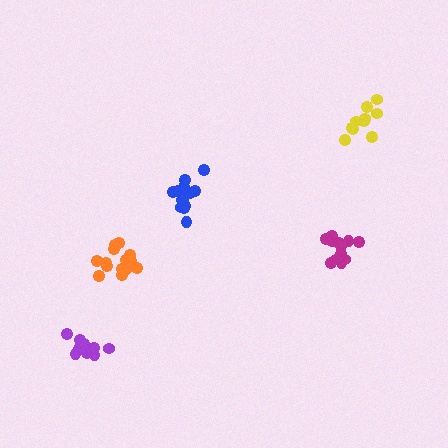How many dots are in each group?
Group 1: 12 dots, Group 2: 15 dots, Group 3: 14 dots, Group 4: 10 dots, Group 5: 10 dots (61 total).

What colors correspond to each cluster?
The clusters are colored: magenta, orange, blue, purple, yellow.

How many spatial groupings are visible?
There are 5 spatial groupings.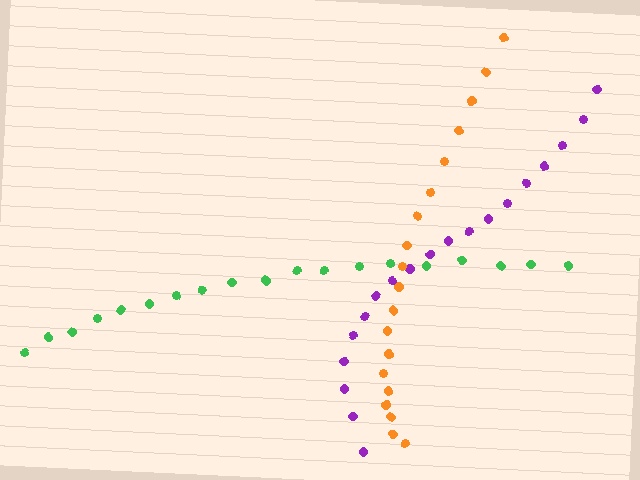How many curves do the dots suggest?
There are 3 distinct paths.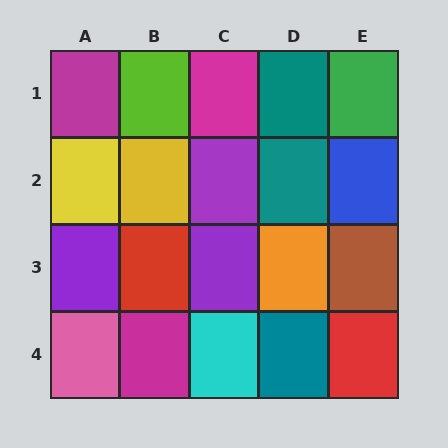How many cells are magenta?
3 cells are magenta.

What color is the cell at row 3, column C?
Purple.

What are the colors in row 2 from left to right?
Yellow, yellow, purple, teal, blue.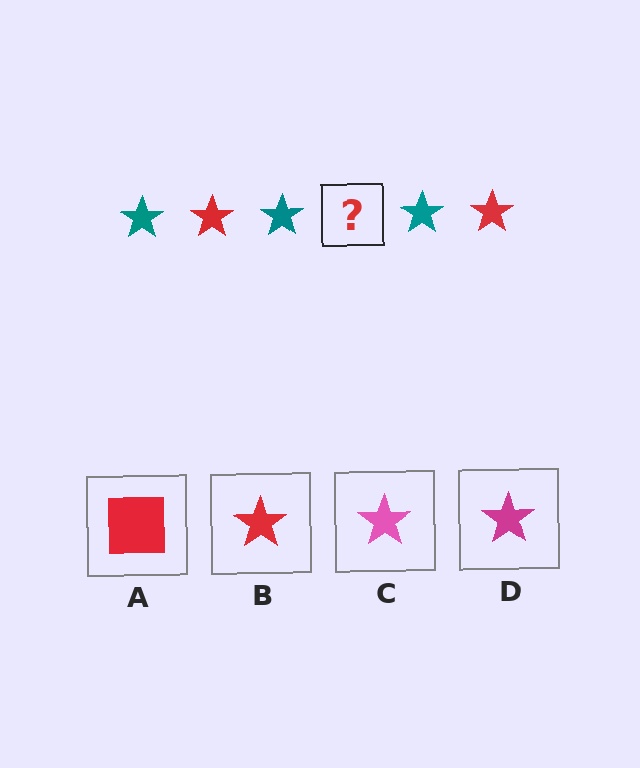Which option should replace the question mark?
Option B.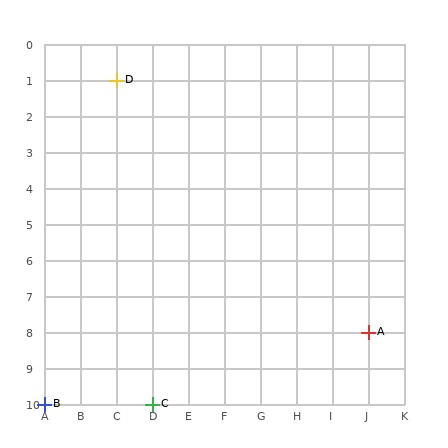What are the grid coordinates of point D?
Point D is at grid coordinates (C, 1).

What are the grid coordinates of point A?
Point A is at grid coordinates (J, 8).